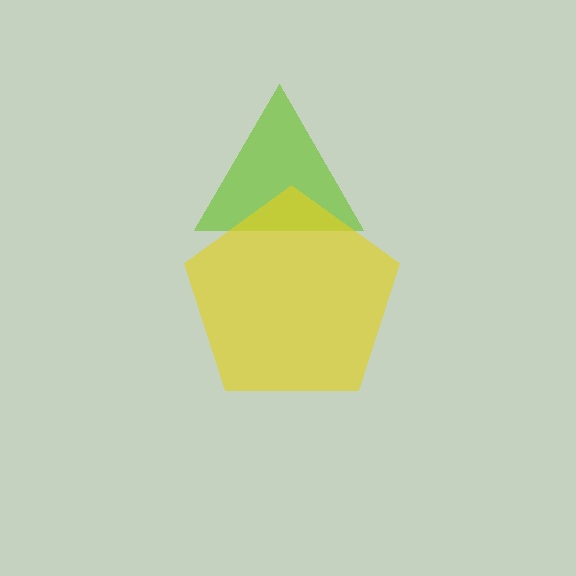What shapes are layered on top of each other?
The layered shapes are: a lime triangle, a yellow pentagon.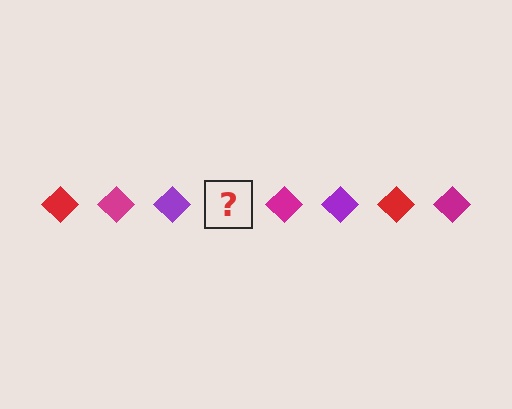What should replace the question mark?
The question mark should be replaced with a red diamond.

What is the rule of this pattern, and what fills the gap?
The rule is that the pattern cycles through red, magenta, purple diamonds. The gap should be filled with a red diamond.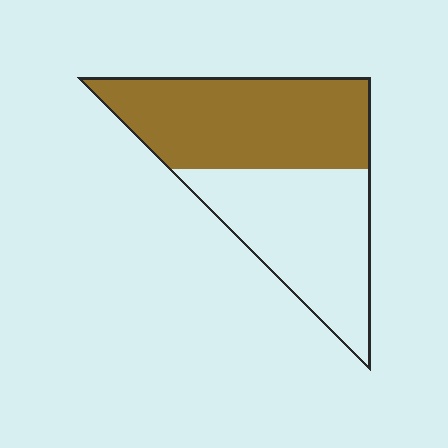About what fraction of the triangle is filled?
About one half (1/2).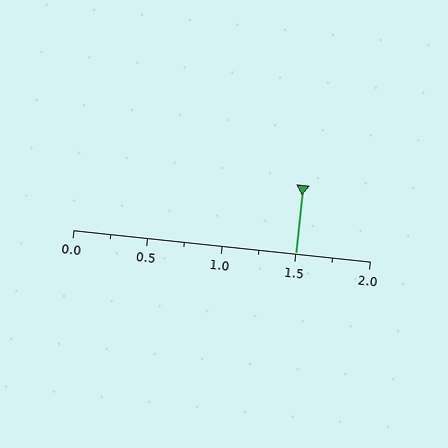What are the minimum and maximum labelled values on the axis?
The axis runs from 0.0 to 2.0.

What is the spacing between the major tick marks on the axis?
The major ticks are spaced 0.5 apart.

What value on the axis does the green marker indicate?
The marker indicates approximately 1.5.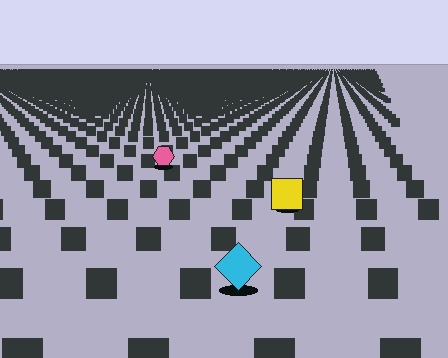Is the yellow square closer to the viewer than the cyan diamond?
No. The cyan diamond is closer — you can tell from the texture gradient: the ground texture is coarser near it.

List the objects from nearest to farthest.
From nearest to farthest: the cyan diamond, the yellow square, the pink hexagon.